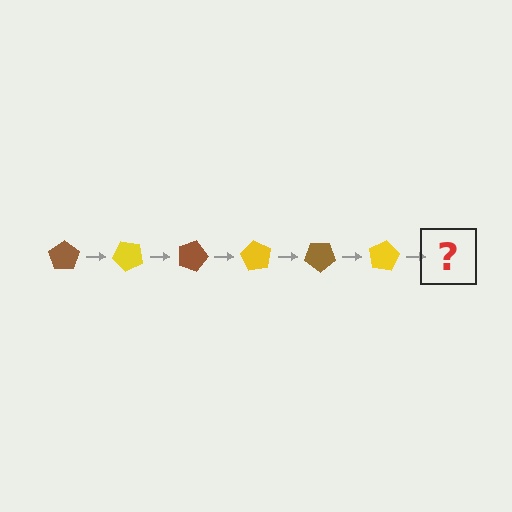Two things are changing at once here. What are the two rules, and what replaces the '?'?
The two rules are that it rotates 45 degrees each step and the color cycles through brown and yellow. The '?' should be a brown pentagon, rotated 270 degrees from the start.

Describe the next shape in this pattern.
It should be a brown pentagon, rotated 270 degrees from the start.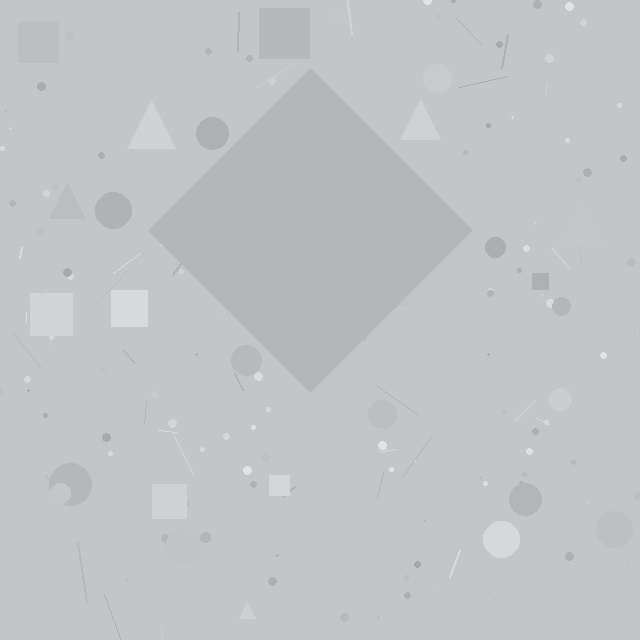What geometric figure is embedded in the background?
A diamond is embedded in the background.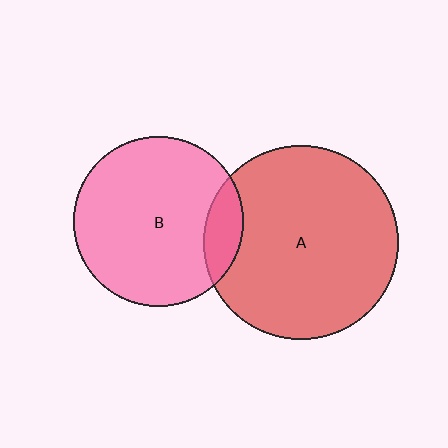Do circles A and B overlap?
Yes.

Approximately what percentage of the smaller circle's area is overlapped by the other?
Approximately 15%.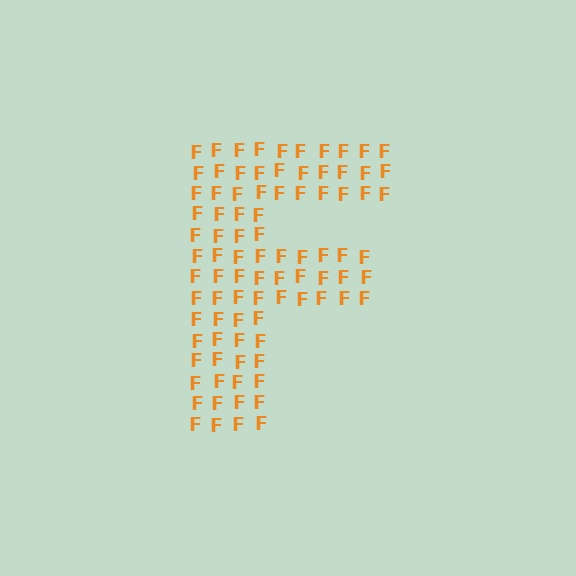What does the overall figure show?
The overall figure shows the letter F.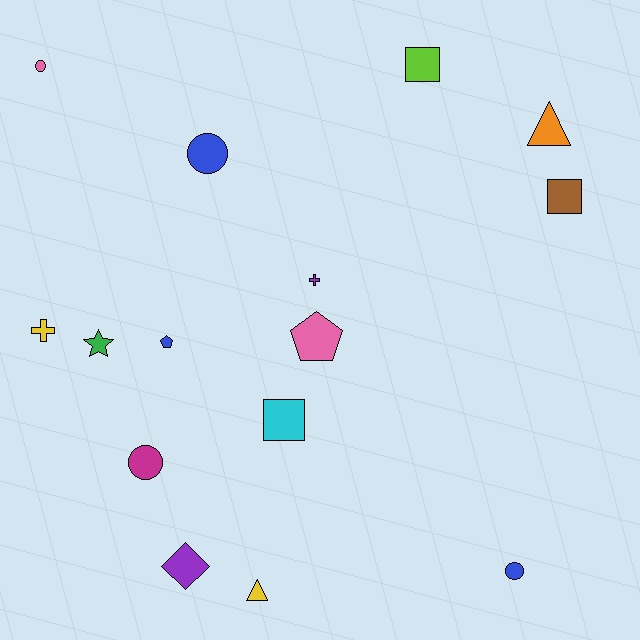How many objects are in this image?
There are 15 objects.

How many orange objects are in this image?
There is 1 orange object.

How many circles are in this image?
There are 4 circles.